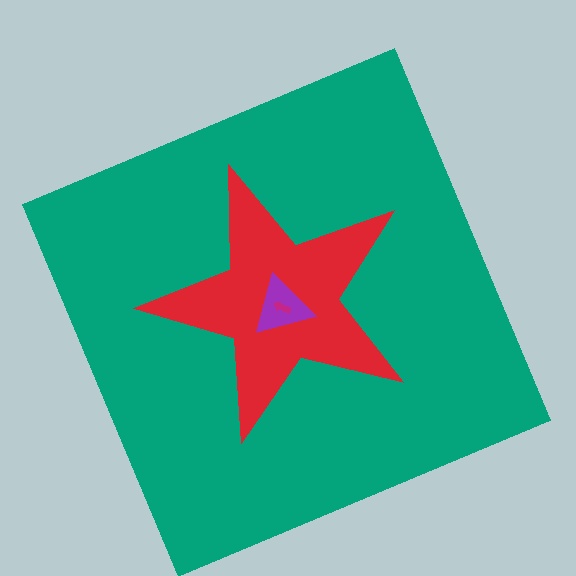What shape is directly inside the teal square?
The red star.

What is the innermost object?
The magenta arrow.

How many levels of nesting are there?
4.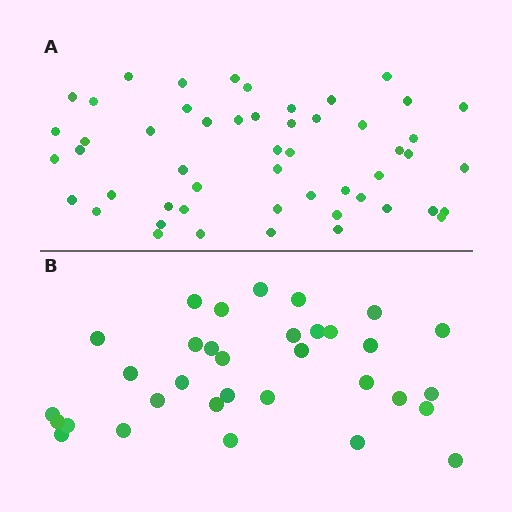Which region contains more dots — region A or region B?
Region A (the top region) has more dots.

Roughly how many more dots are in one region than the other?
Region A has approximately 20 more dots than region B.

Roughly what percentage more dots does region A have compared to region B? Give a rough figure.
About 60% more.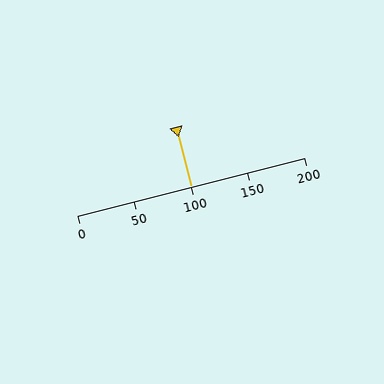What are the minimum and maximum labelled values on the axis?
The axis runs from 0 to 200.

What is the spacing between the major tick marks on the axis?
The major ticks are spaced 50 apart.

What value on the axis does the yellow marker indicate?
The marker indicates approximately 100.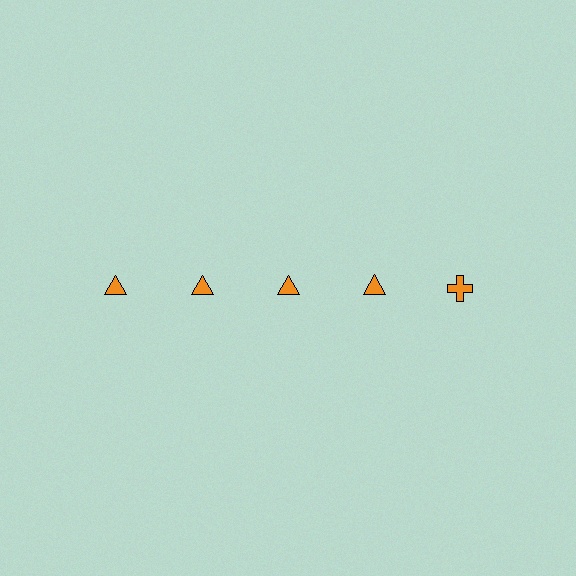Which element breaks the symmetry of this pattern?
The orange cross in the top row, rightmost column breaks the symmetry. All other shapes are orange triangles.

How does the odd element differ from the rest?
It has a different shape: cross instead of triangle.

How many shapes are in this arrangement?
There are 5 shapes arranged in a grid pattern.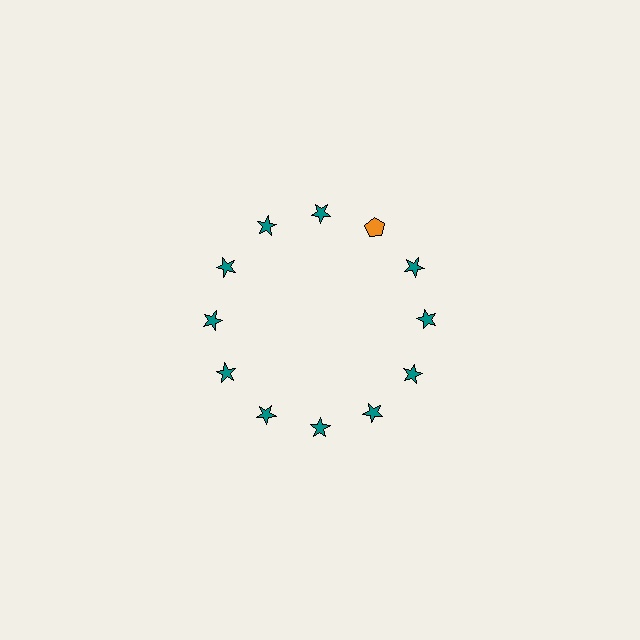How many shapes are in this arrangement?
There are 12 shapes arranged in a ring pattern.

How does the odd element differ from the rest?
It differs in both color (orange instead of teal) and shape (pentagon instead of star).